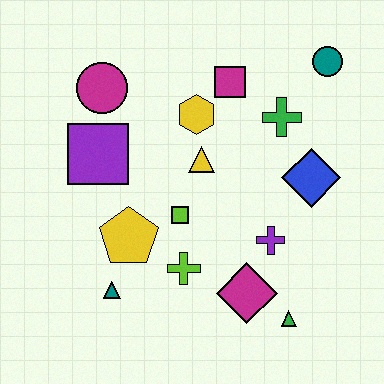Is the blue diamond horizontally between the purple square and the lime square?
No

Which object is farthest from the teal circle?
The teal triangle is farthest from the teal circle.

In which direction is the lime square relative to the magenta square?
The lime square is below the magenta square.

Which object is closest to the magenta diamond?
The green triangle is closest to the magenta diamond.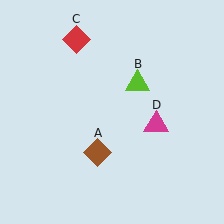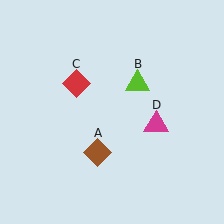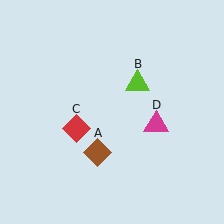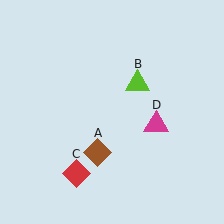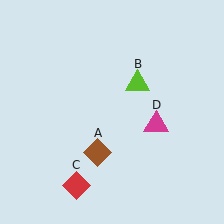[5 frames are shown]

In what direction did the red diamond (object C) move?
The red diamond (object C) moved down.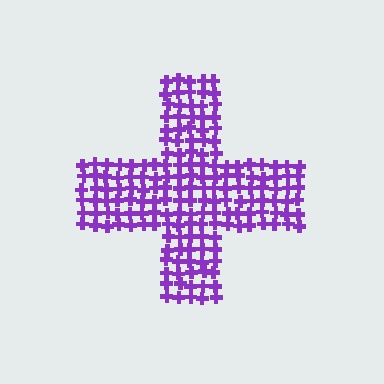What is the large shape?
The large shape is a cross.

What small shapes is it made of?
It is made of small crosses.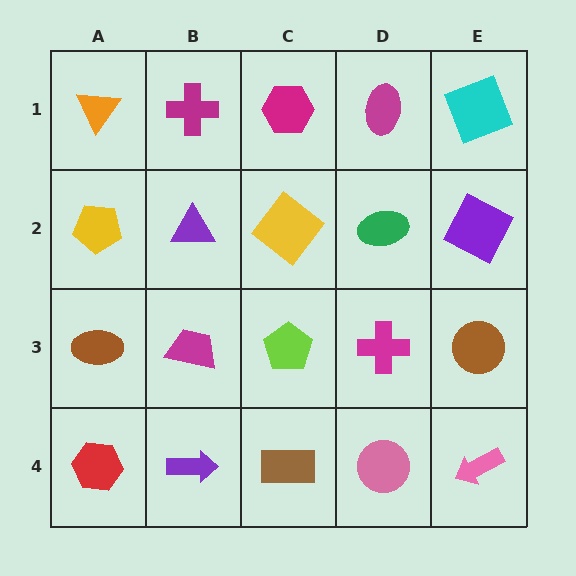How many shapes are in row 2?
5 shapes.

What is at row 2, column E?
A purple square.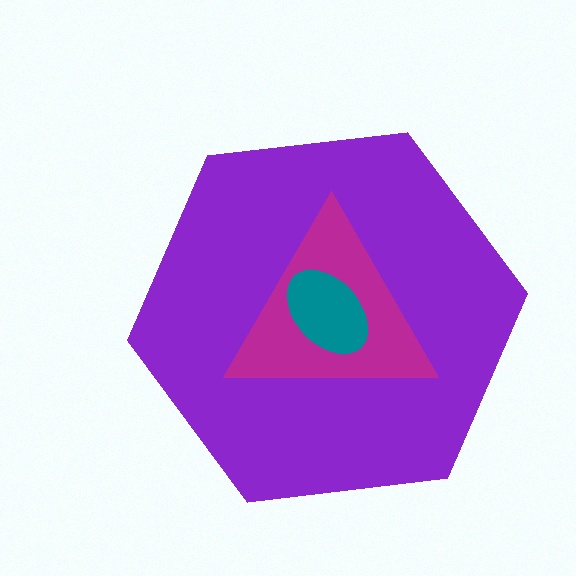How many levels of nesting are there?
3.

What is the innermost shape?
The teal ellipse.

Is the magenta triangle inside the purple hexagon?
Yes.